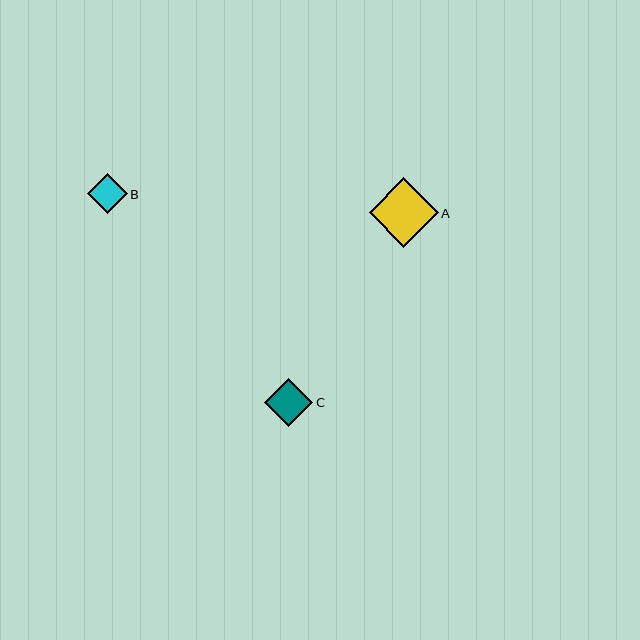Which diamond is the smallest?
Diamond B is the smallest with a size of approximately 40 pixels.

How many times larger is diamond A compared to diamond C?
Diamond A is approximately 1.4 times the size of diamond C.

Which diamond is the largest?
Diamond A is the largest with a size of approximately 69 pixels.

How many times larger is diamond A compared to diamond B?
Diamond A is approximately 1.7 times the size of diamond B.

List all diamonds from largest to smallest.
From largest to smallest: A, C, B.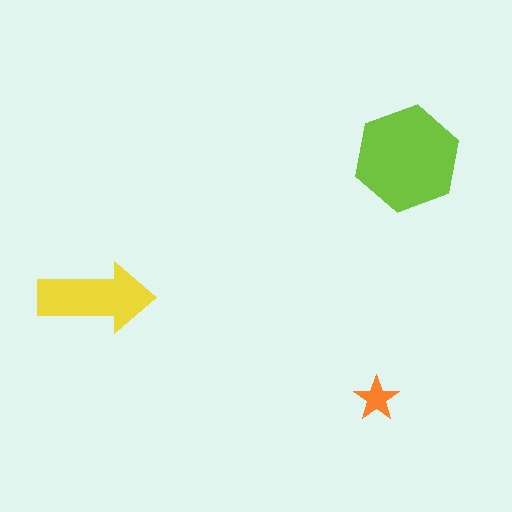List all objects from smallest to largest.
The orange star, the yellow arrow, the lime hexagon.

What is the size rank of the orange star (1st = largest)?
3rd.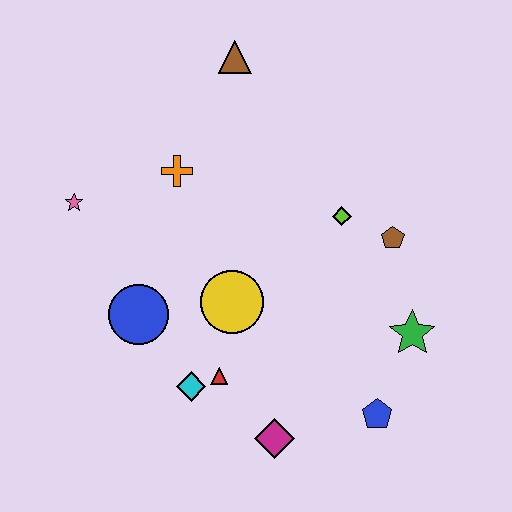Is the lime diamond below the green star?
No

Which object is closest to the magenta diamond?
The red triangle is closest to the magenta diamond.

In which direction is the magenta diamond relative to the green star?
The magenta diamond is to the left of the green star.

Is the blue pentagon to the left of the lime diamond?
No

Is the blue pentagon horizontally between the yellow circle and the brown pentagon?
Yes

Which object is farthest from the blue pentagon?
The brown triangle is farthest from the blue pentagon.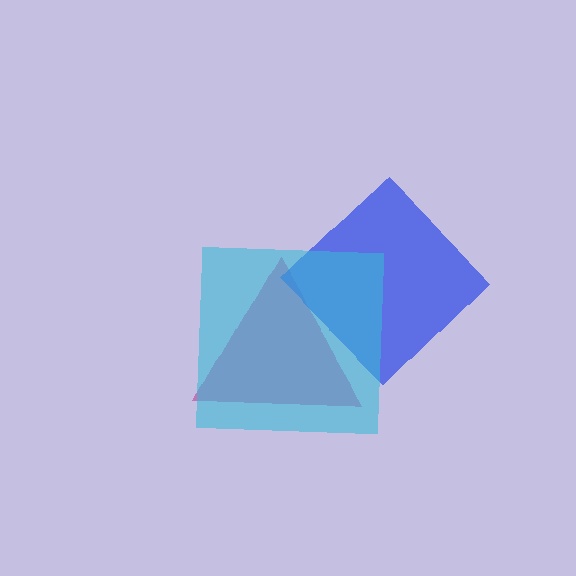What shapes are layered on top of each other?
The layered shapes are: a magenta triangle, a blue diamond, a cyan square.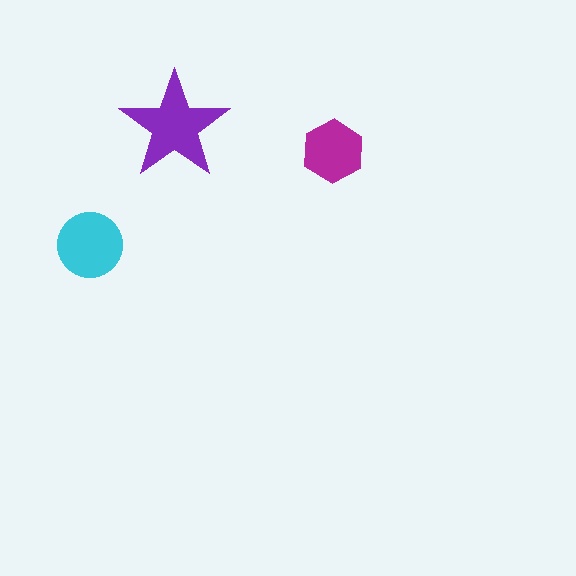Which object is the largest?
The purple star.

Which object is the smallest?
The magenta hexagon.